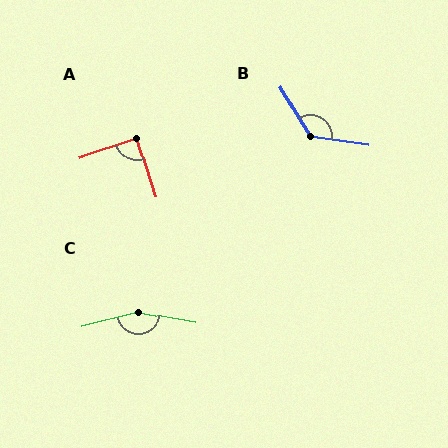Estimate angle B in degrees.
Approximately 129 degrees.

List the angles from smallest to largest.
A (89°), B (129°), C (156°).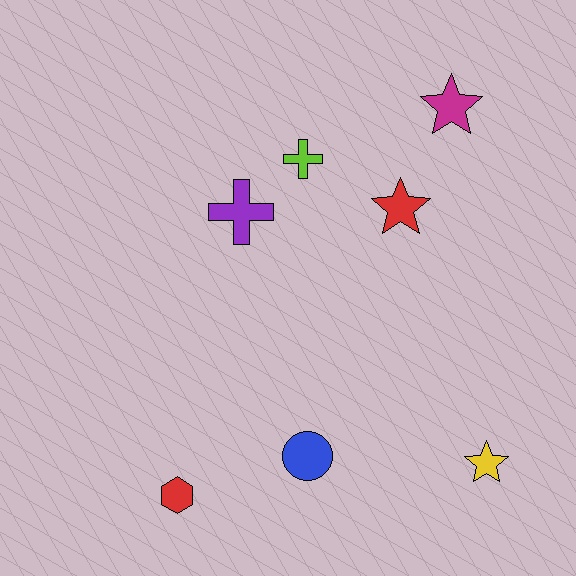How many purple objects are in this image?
There is 1 purple object.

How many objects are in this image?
There are 7 objects.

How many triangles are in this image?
There are no triangles.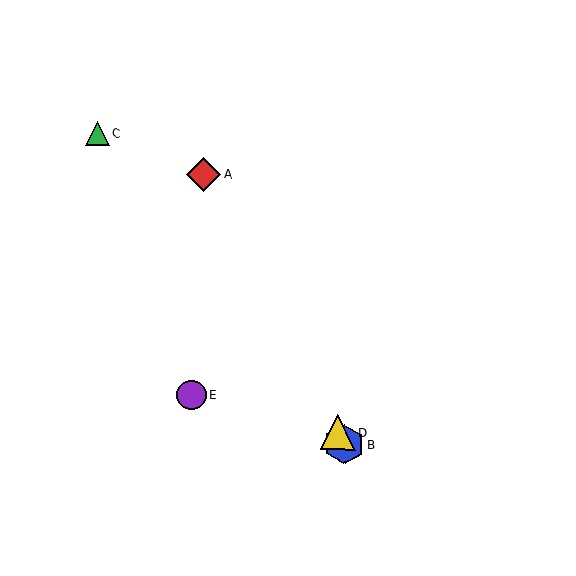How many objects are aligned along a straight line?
3 objects (A, B, D) are aligned along a straight line.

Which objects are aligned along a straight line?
Objects A, B, D are aligned along a straight line.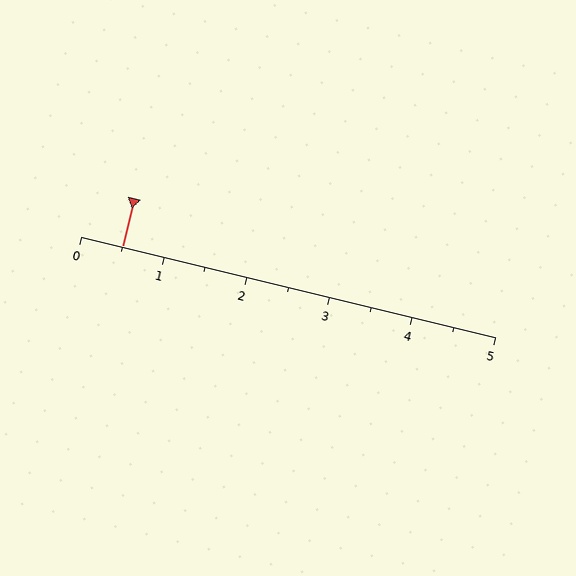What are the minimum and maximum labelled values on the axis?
The axis runs from 0 to 5.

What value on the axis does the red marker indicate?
The marker indicates approximately 0.5.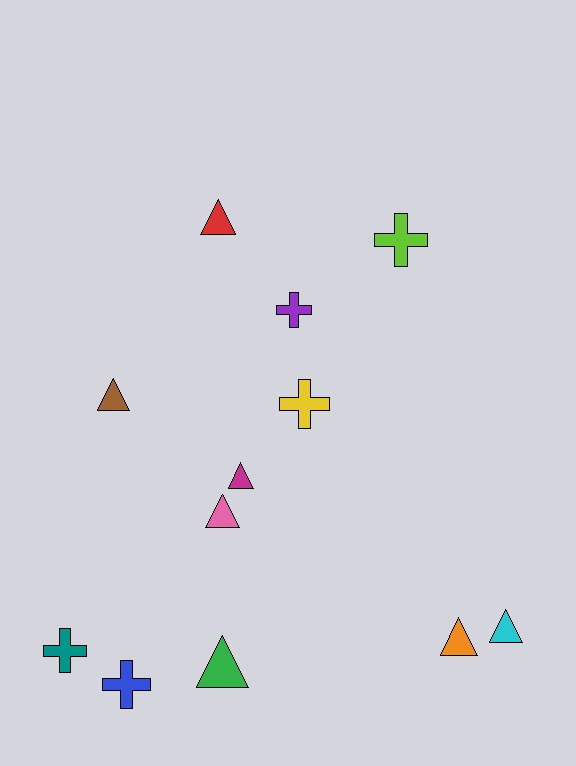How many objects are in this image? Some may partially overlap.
There are 12 objects.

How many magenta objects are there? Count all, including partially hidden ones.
There is 1 magenta object.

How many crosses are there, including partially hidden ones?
There are 5 crosses.